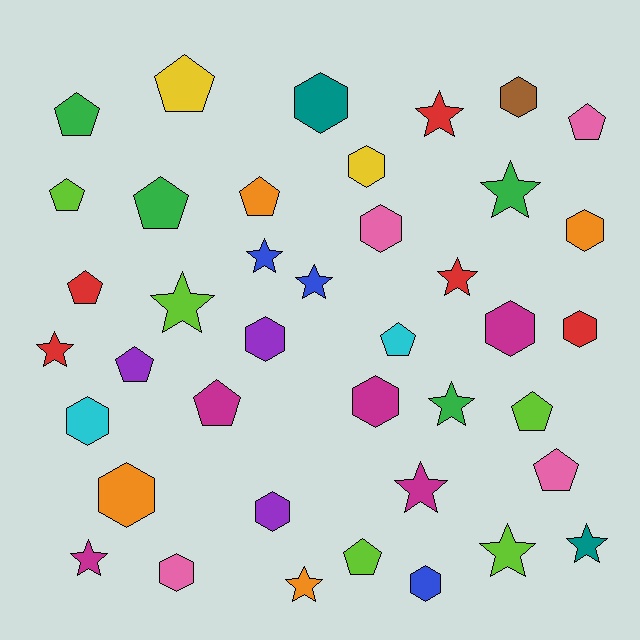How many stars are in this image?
There are 13 stars.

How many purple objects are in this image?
There are 3 purple objects.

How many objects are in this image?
There are 40 objects.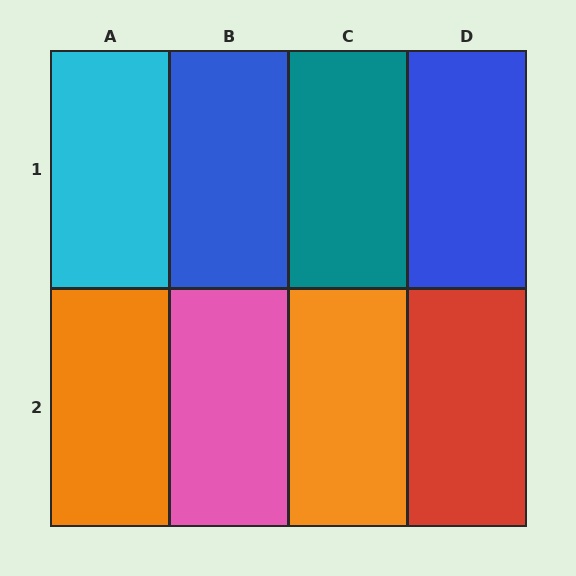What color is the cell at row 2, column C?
Orange.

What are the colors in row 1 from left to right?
Cyan, blue, teal, blue.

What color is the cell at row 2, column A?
Orange.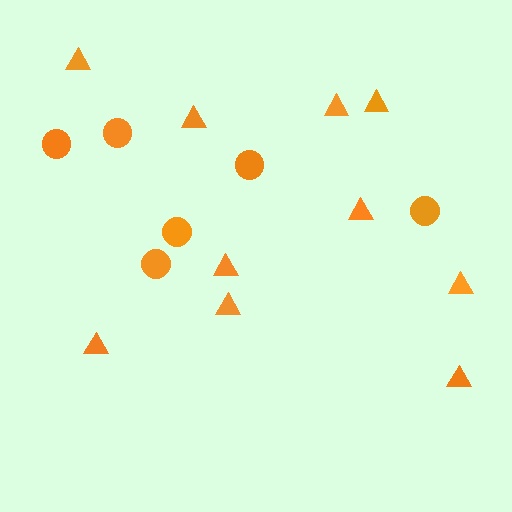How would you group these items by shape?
There are 2 groups: one group of circles (6) and one group of triangles (10).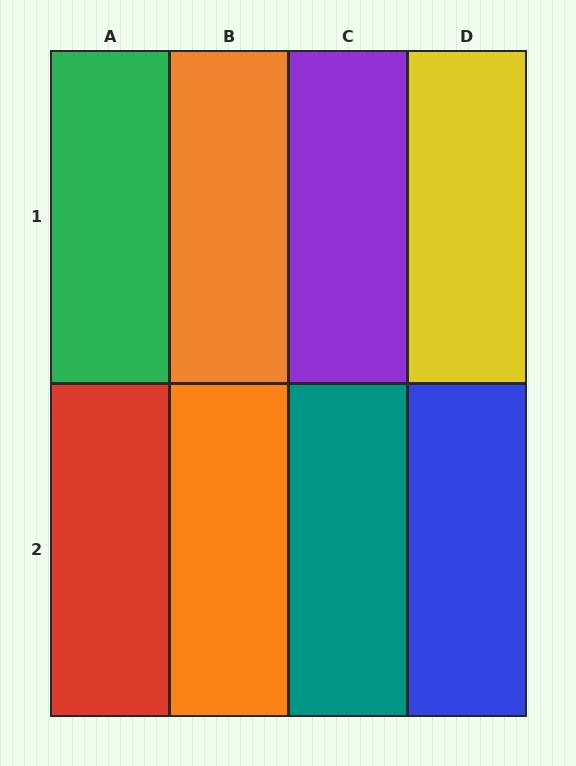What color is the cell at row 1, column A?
Green.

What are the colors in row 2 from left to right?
Red, orange, teal, blue.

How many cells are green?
1 cell is green.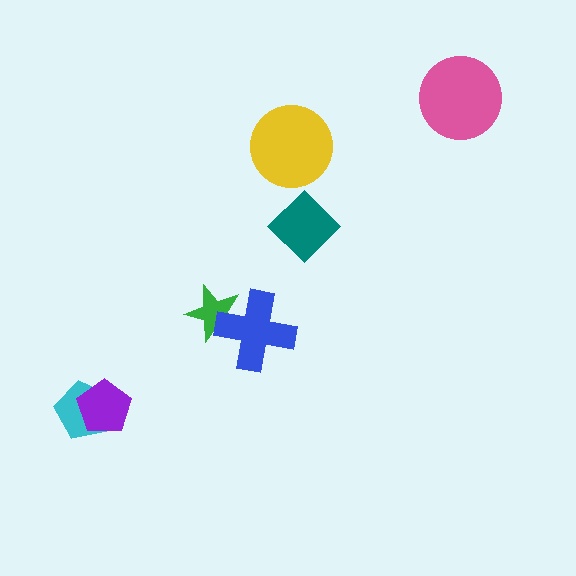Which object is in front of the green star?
The blue cross is in front of the green star.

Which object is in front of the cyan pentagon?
The purple pentagon is in front of the cyan pentagon.